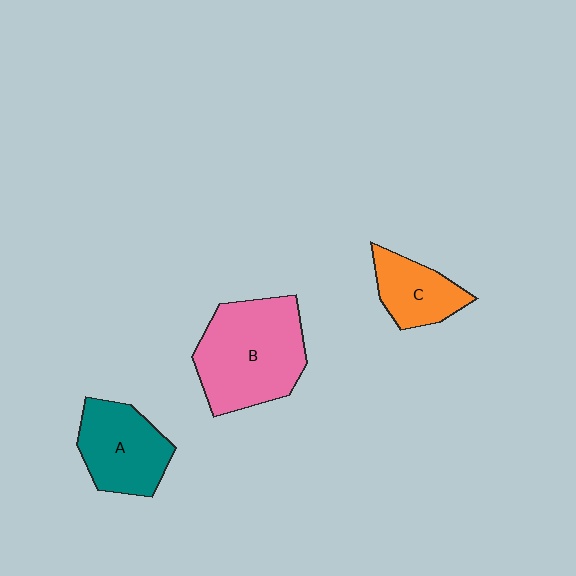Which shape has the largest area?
Shape B (pink).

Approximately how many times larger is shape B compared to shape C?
Approximately 2.0 times.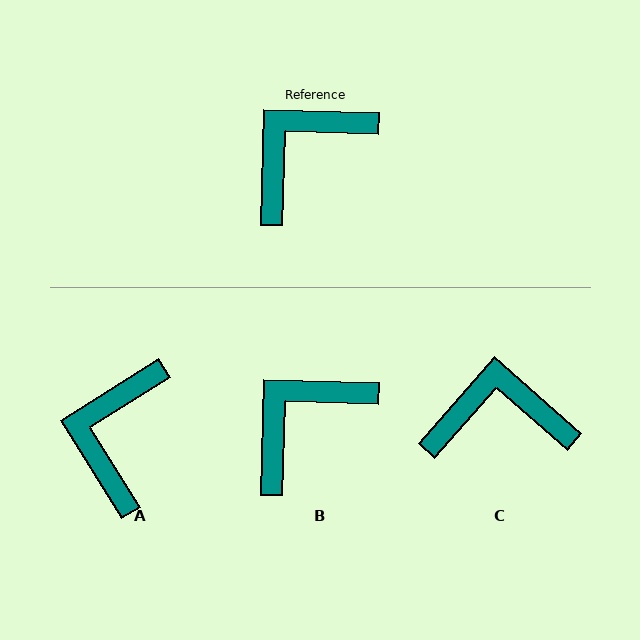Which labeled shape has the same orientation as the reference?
B.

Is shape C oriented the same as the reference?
No, it is off by about 40 degrees.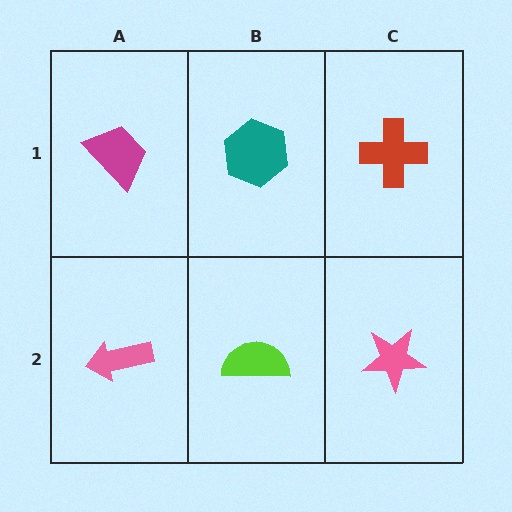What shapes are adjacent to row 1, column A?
A pink arrow (row 2, column A), a teal hexagon (row 1, column B).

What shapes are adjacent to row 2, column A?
A magenta trapezoid (row 1, column A), a lime semicircle (row 2, column B).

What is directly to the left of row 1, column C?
A teal hexagon.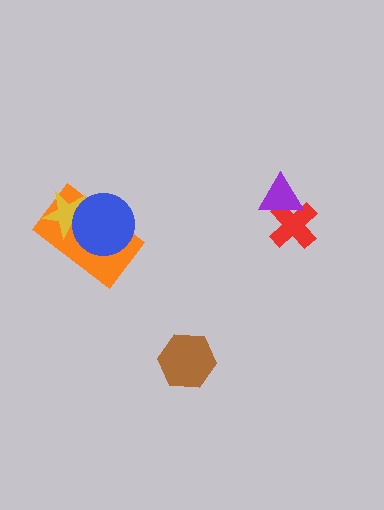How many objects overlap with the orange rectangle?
2 objects overlap with the orange rectangle.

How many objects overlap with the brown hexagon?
0 objects overlap with the brown hexagon.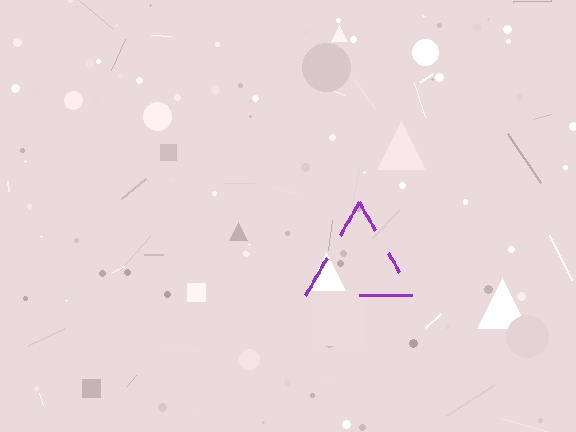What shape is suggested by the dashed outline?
The dashed outline suggests a triangle.